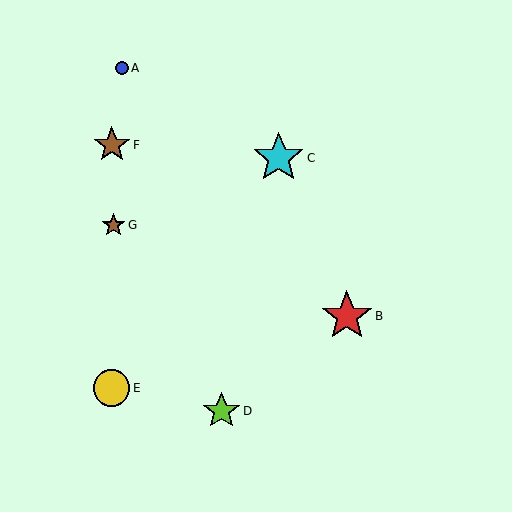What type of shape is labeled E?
Shape E is a yellow circle.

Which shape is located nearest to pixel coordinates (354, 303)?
The red star (labeled B) at (347, 316) is nearest to that location.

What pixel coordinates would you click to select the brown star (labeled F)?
Click at (112, 145) to select the brown star F.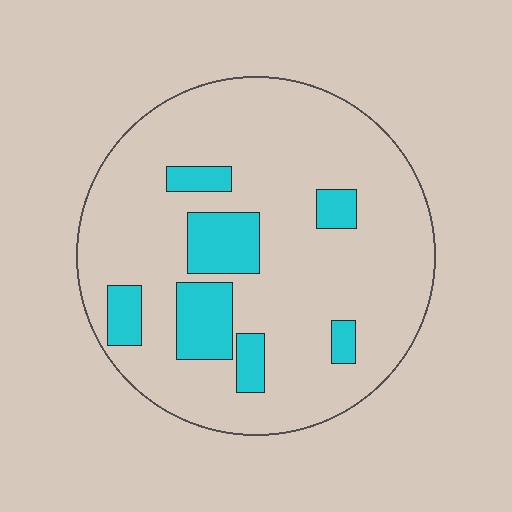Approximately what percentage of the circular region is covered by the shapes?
Approximately 15%.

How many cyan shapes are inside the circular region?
7.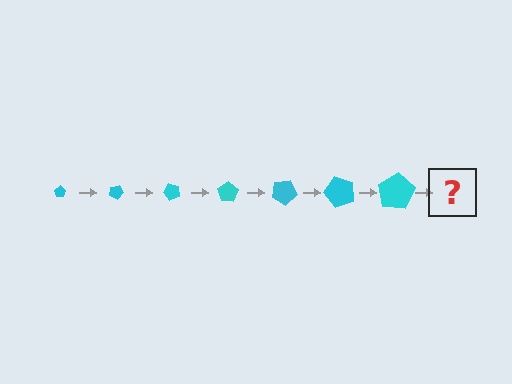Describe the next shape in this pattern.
It should be a pentagon, larger than the previous one and rotated 175 degrees from the start.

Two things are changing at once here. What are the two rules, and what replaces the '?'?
The two rules are that the pentagon grows larger each step and it rotates 25 degrees each step. The '?' should be a pentagon, larger than the previous one and rotated 175 degrees from the start.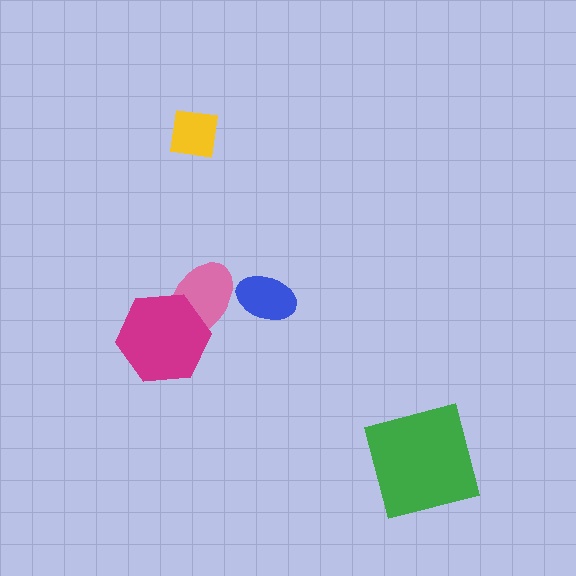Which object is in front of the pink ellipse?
The magenta hexagon is in front of the pink ellipse.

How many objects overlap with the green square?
0 objects overlap with the green square.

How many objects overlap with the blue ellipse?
0 objects overlap with the blue ellipse.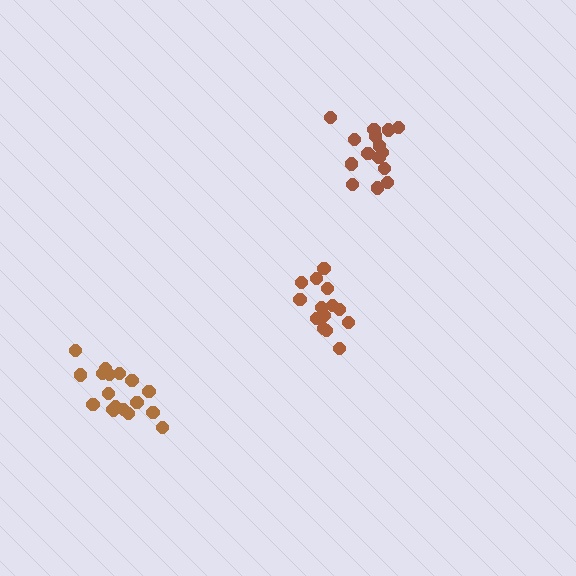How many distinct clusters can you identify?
There are 3 distinct clusters.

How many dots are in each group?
Group 1: 14 dots, Group 2: 15 dots, Group 3: 18 dots (47 total).